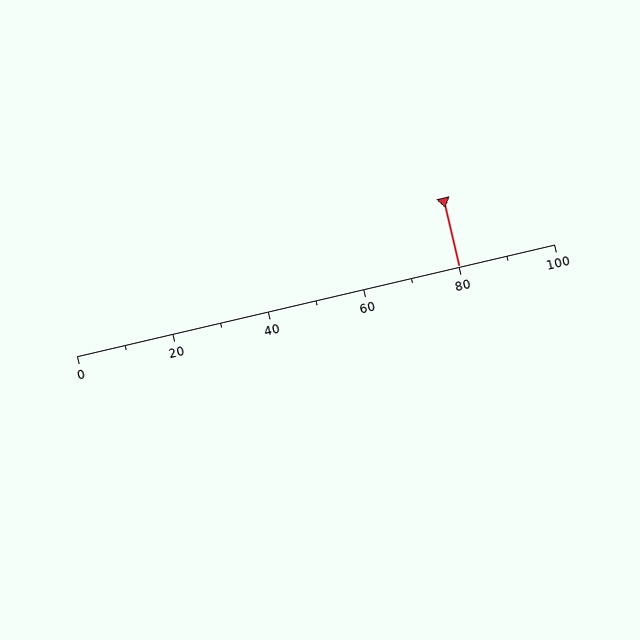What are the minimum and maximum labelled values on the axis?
The axis runs from 0 to 100.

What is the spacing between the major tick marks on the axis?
The major ticks are spaced 20 apart.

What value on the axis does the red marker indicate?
The marker indicates approximately 80.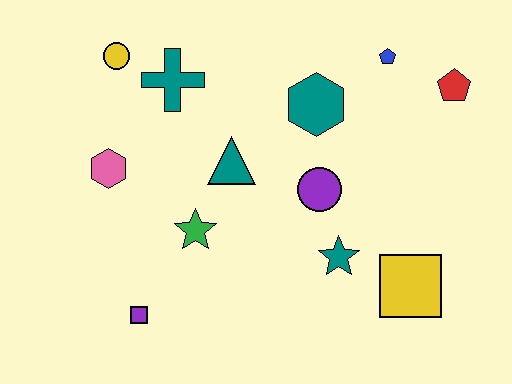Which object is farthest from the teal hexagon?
The purple square is farthest from the teal hexagon.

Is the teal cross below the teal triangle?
No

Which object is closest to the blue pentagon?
The red pentagon is closest to the blue pentagon.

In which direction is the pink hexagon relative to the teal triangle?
The pink hexagon is to the left of the teal triangle.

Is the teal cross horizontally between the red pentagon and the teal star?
No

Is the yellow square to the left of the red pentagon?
Yes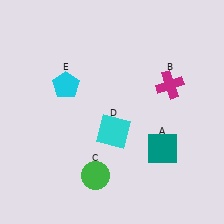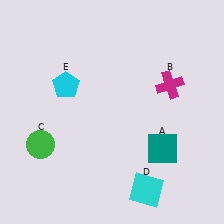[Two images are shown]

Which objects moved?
The objects that moved are: the green circle (C), the cyan square (D).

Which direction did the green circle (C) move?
The green circle (C) moved left.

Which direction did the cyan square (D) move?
The cyan square (D) moved down.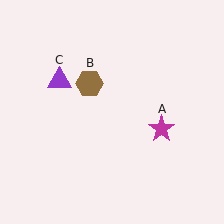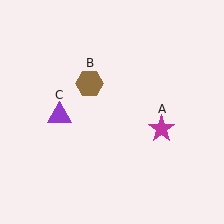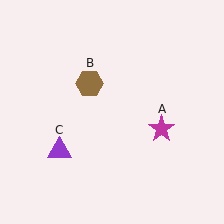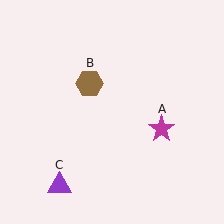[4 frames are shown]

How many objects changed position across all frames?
1 object changed position: purple triangle (object C).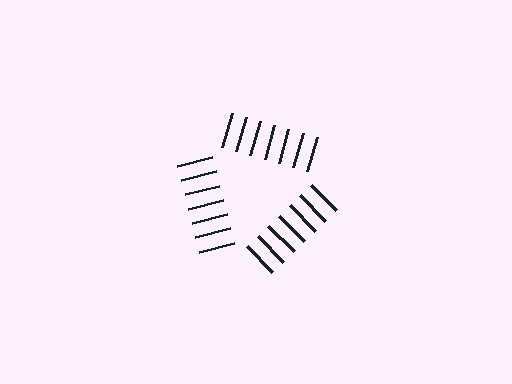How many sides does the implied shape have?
3 sides — the line-ends trace a triangle.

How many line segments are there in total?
21 — 7 along each of the 3 edges.